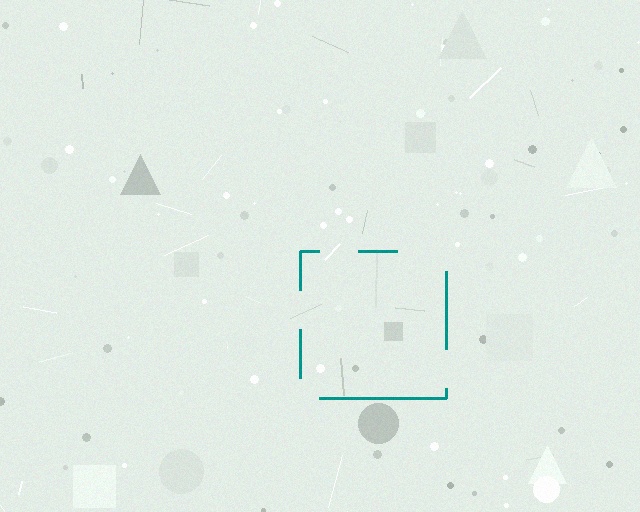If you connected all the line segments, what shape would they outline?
They would outline a square.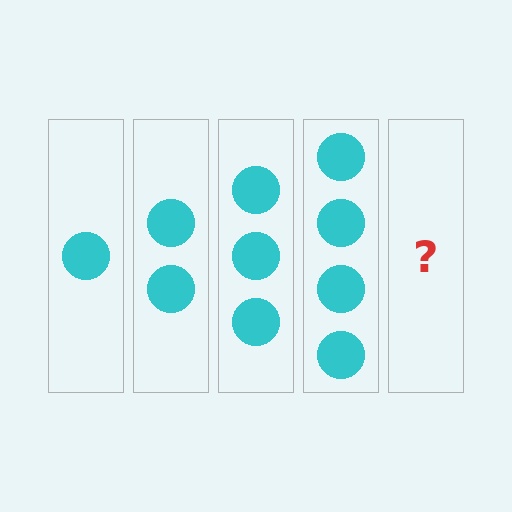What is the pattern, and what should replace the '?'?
The pattern is that each step adds one more circle. The '?' should be 5 circles.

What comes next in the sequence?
The next element should be 5 circles.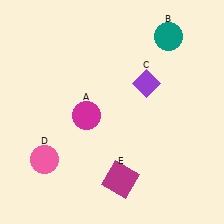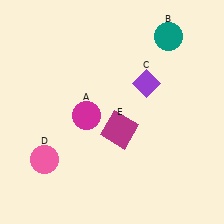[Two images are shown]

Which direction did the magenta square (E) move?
The magenta square (E) moved up.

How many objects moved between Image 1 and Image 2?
1 object moved between the two images.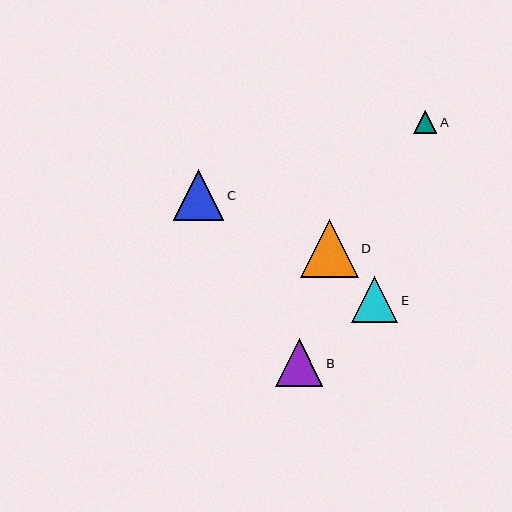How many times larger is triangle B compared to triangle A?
Triangle B is approximately 2.1 times the size of triangle A.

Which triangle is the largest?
Triangle D is the largest with a size of approximately 58 pixels.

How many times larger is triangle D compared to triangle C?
Triangle D is approximately 1.1 times the size of triangle C.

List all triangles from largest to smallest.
From largest to smallest: D, C, B, E, A.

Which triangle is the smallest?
Triangle A is the smallest with a size of approximately 23 pixels.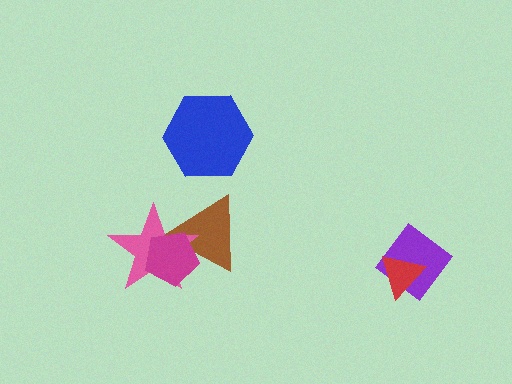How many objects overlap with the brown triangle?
2 objects overlap with the brown triangle.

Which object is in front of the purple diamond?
The red triangle is in front of the purple diamond.